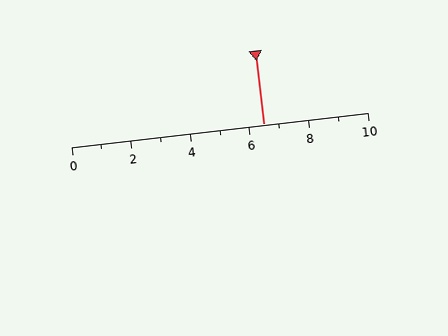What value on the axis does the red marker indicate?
The marker indicates approximately 6.5.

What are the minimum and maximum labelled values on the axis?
The axis runs from 0 to 10.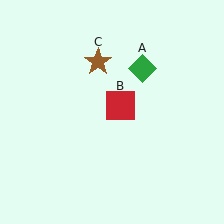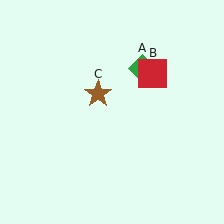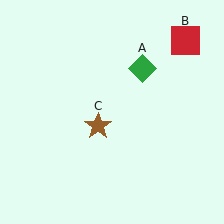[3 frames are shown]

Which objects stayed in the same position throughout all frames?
Green diamond (object A) remained stationary.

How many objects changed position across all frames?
2 objects changed position: red square (object B), brown star (object C).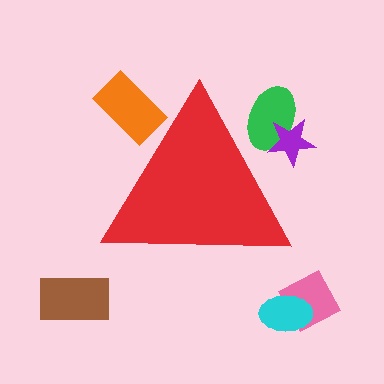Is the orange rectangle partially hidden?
Yes, the orange rectangle is partially hidden behind the red triangle.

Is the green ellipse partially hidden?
Yes, the green ellipse is partially hidden behind the red triangle.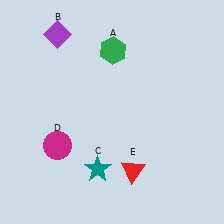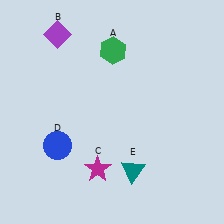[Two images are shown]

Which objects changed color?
C changed from teal to magenta. D changed from magenta to blue. E changed from red to teal.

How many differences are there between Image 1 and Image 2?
There are 3 differences between the two images.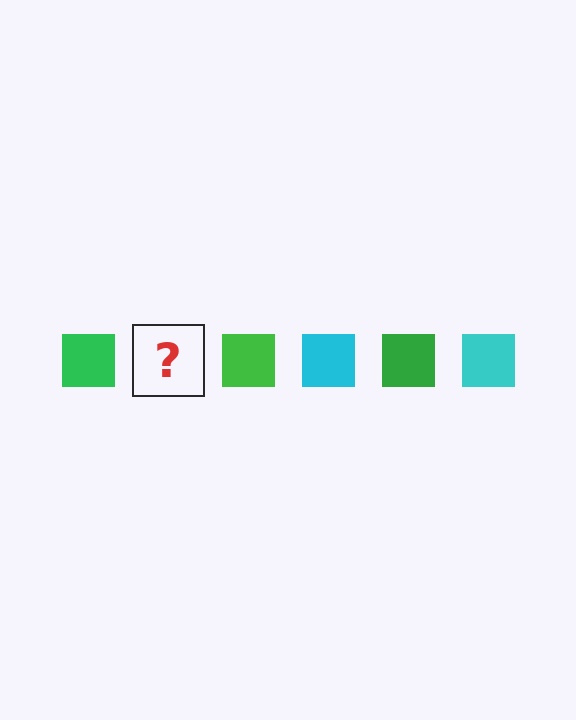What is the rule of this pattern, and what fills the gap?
The rule is that the pattern cycles through green, cyan squares. The gap should be filled with a cyan square.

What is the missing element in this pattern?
The missing element is a cyan square.